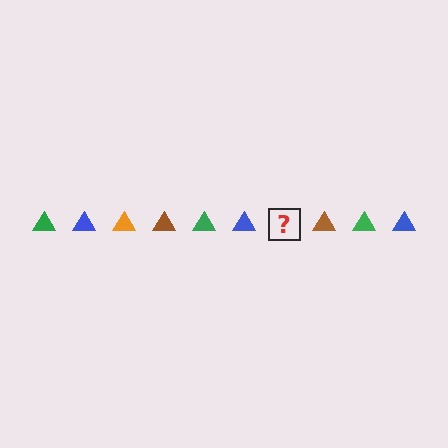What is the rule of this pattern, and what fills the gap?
The rule is that the pattern cycles through green, blue, orange, brown triangles. The gap should be filled with an orange triangle.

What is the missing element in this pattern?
The missing element is an orange triangle.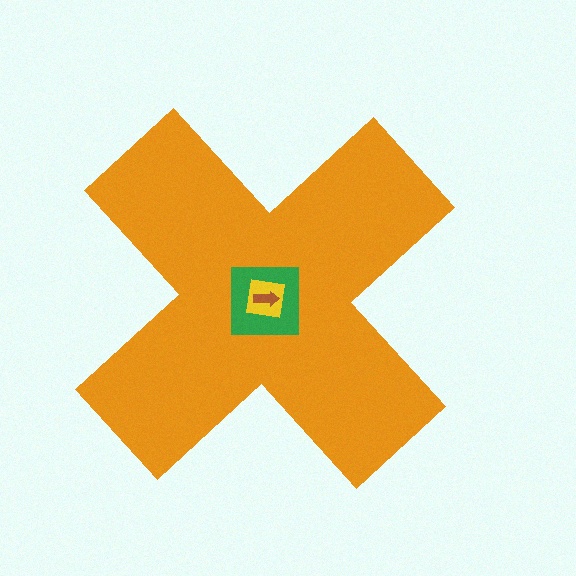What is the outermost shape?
The orange cross.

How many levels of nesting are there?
4.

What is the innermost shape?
The brown arrow.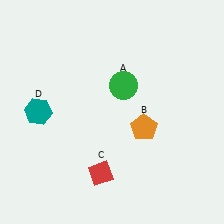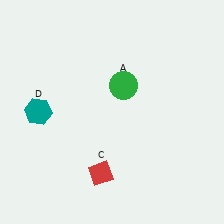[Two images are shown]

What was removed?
The orange pentagon (B) was removed in Image 2.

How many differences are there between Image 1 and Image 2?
There is 1 difference between the two images.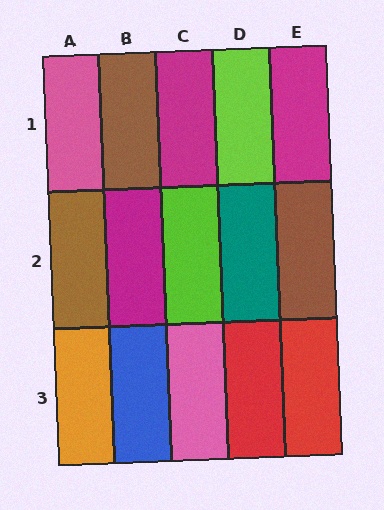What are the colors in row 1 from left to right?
Pink, brown, magenta, lime, magenta.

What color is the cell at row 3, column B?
Blue.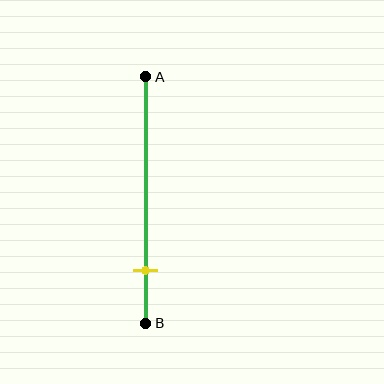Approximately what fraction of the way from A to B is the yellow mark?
The yellow mark is approximately 80% of the way from A to B.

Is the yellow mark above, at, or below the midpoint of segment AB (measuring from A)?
The yellow mark is below the midpoint of segment AB.